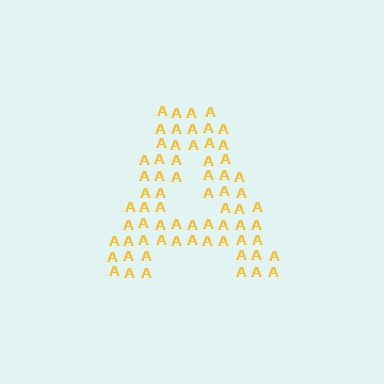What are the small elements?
The small elements are letter A's.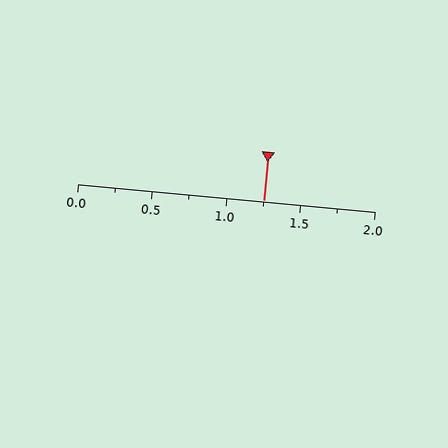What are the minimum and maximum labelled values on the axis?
The axis runs from 0.0 to 2.0.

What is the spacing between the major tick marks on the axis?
The major ticks are spaced 0.5 apart.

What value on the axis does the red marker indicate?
The marker indicates approximately 1.25.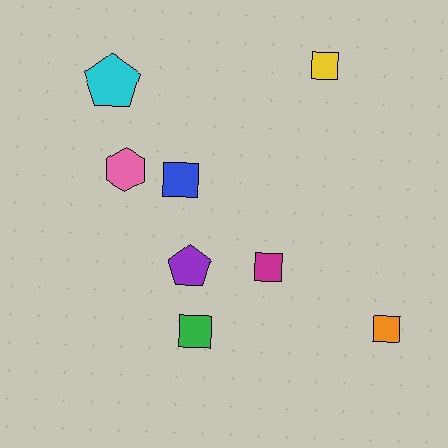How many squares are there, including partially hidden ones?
There are 5 squares.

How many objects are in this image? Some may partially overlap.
There are 8 objects.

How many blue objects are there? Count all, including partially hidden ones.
There is 1 blue object.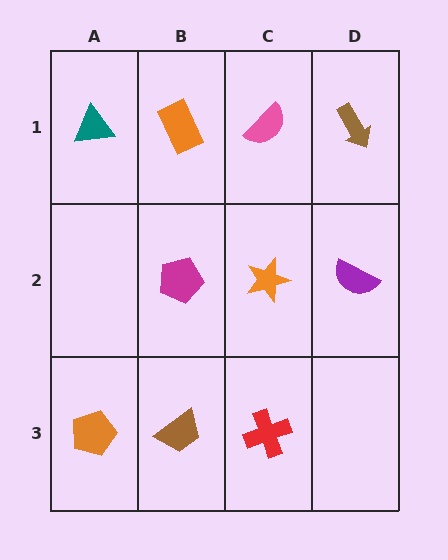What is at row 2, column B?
A magenta pentagon.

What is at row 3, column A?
An orange pentagon.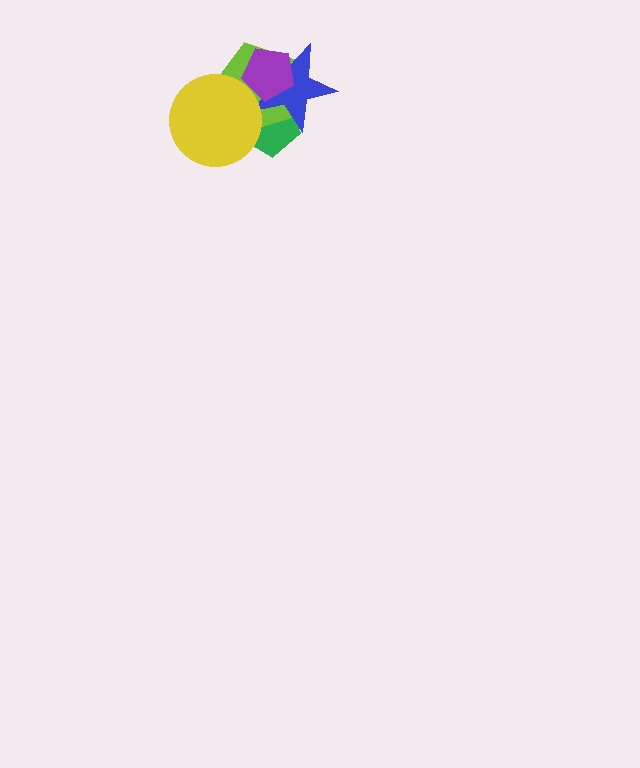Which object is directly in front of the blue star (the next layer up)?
The purple pentagon is directly in front of the blue star.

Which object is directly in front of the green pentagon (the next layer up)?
The lime pentagon is directly in front of the green pentagon.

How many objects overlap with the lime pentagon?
4 objects overlap with the lime pentagon.